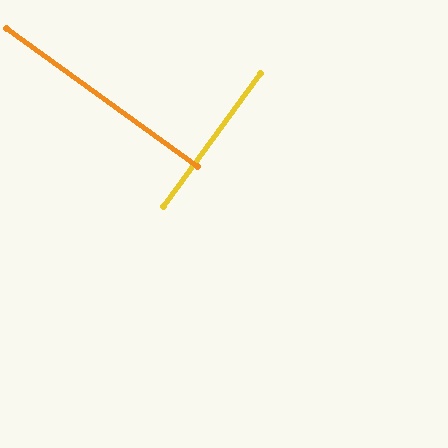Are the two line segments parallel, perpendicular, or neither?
Perpendicular — they meet at approximately 90°.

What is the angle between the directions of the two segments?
Approximately 90 degrees.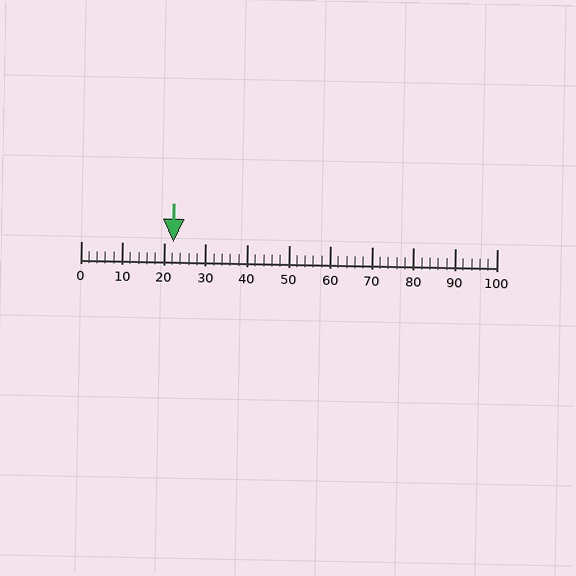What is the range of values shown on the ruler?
The ruler shows values from 0 to 100.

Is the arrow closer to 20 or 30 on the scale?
The arrow is closer to 20.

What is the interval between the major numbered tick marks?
The major tick marks are spaced 10 units apart.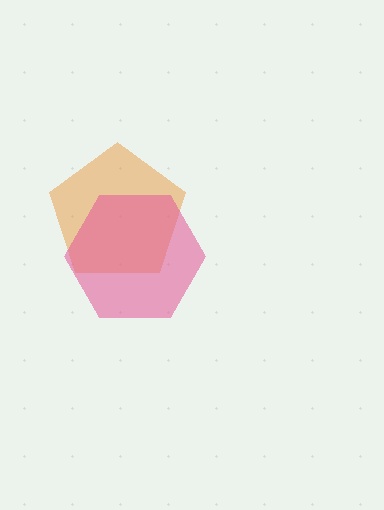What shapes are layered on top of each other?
The layered shapes are: an orange pentagon, a pink hexagon.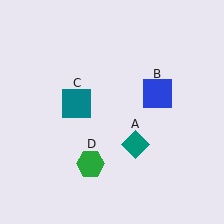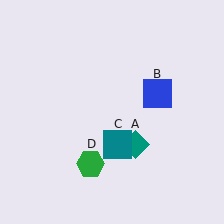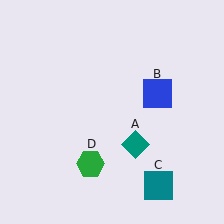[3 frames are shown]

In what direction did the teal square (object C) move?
The teal square (object C) moved down and to the right.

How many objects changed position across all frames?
1 object changed position: teal square (object C).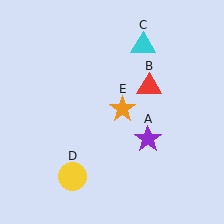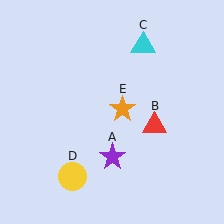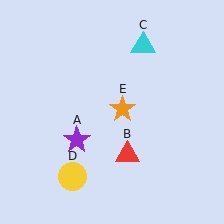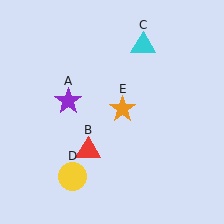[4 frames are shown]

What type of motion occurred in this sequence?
The purple star (object A), red triangle (object B) rotated clockwise around the center of the scene.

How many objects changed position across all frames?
2 objects changed position: purple star (object A), red triangle (object B).